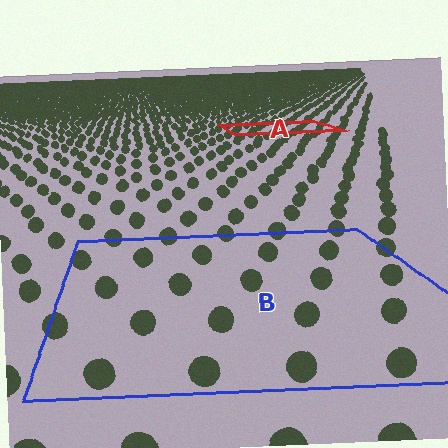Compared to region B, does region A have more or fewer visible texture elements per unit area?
Region A has more texture elements per unit area — they are packed more densely because it is farther away.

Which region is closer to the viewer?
Region B is closer. The texture elements there are larger and more spread out.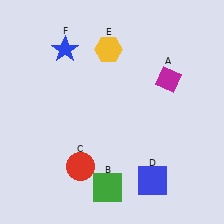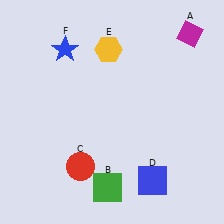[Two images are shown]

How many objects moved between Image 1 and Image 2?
1 object moved between the two images.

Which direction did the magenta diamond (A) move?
The magenta diamond (A) moved up.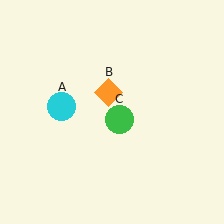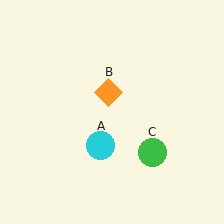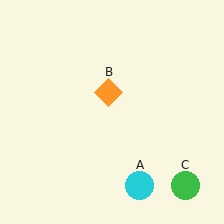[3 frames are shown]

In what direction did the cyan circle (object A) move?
The cyan circle (object A) moved down and to the right.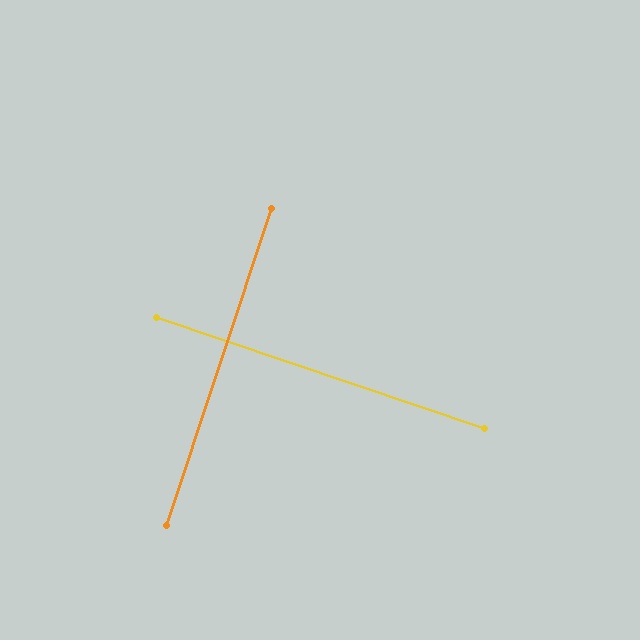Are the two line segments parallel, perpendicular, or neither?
Perpendicular — they meet at approximately 90°.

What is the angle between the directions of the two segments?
Approximately 90 degrees.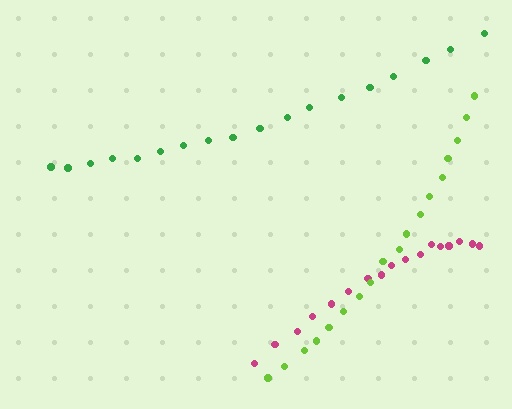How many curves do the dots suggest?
There are 3 distinct paths.